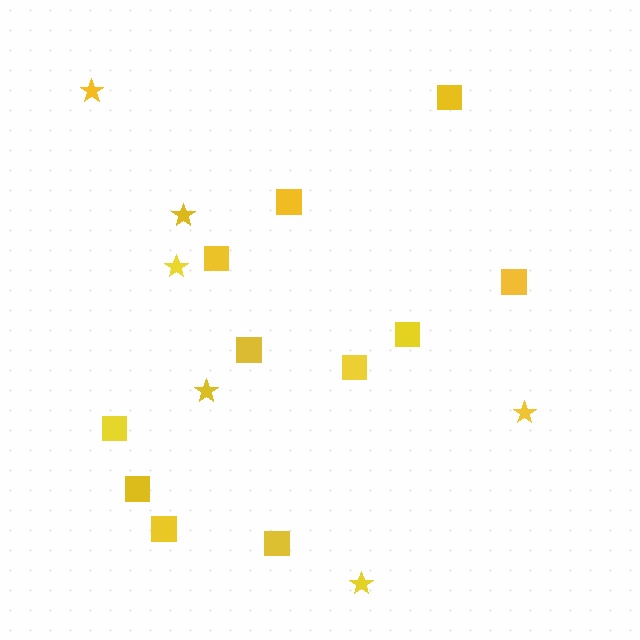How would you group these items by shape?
There are 2 groups: one group of stars (6) and one group of squares (11).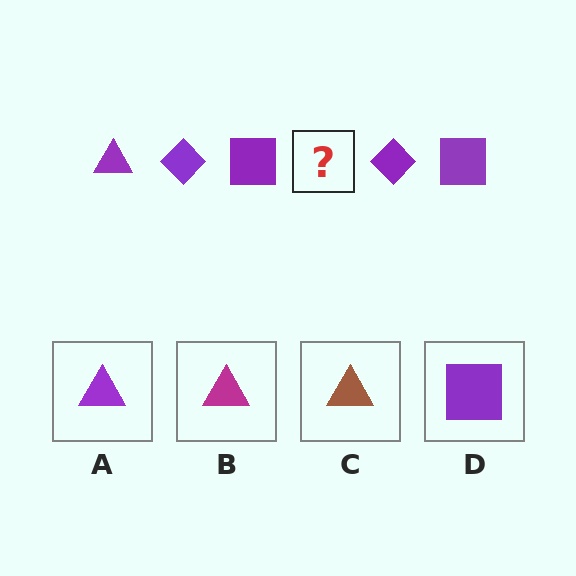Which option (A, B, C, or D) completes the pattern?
A.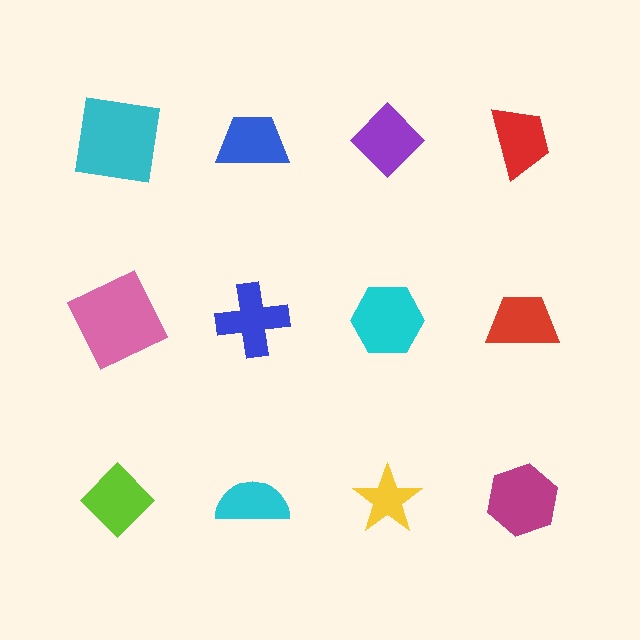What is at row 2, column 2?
A blue cross.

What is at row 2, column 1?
A pink square.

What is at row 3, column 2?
A cyan semicircle.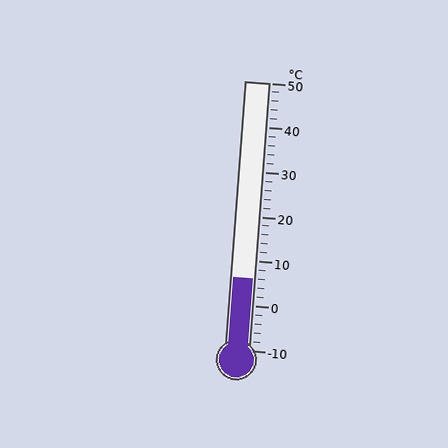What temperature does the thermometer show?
The thermometer shows approximately 6°C.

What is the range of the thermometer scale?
The thermometer scale ranges from -10°C to 50°C.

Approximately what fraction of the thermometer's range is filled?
The thermometer is filled to approximately 25% of its range.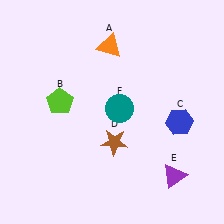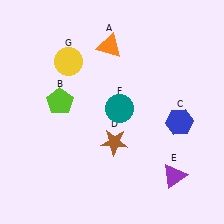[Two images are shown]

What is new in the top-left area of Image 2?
A yellow circle (G) was added in the top-left area of Image 2.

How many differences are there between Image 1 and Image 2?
There is 1 difference between the two images.